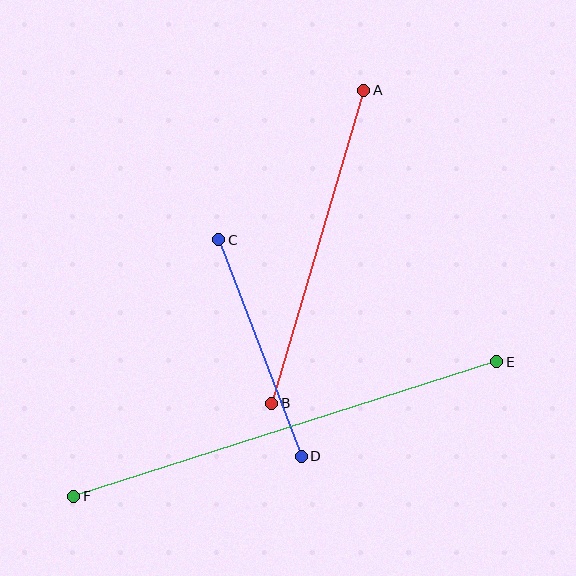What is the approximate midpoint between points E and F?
The midpoint is at approximately (285, 429) pixels.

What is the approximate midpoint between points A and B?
The midpoint is at approximately (318, 247) pixels.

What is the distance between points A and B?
The distance is approximately 326 pixels.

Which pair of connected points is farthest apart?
Points E and F are farthest apart.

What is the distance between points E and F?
The distance is approximately 444 pixels.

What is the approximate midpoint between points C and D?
The midpoint is at approximately (260, 348) pixels.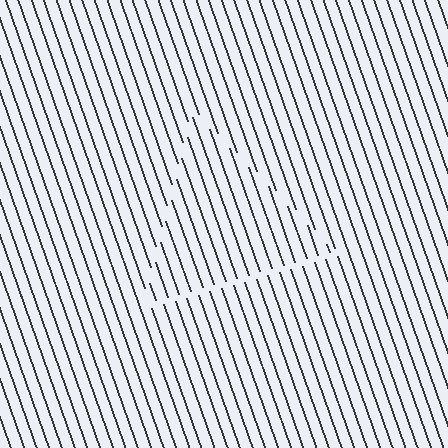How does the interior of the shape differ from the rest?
The interior of the shape contains the same grating, shifted by half a period — the contour is defined by the phase discontinuity where line-ends from the inner and outer gratings abut.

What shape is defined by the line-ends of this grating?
An illusory triangle. The interior of the shape contains the same grating, shifted by half a period — the contour is defined by the phase discontinuity where line-ends from the inner and outer gratings abut.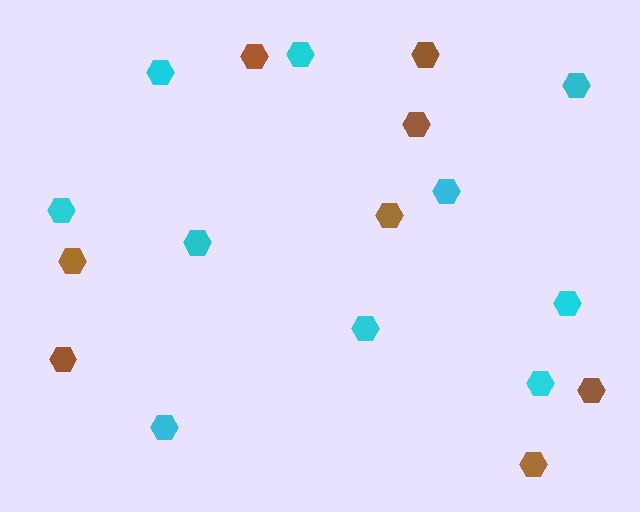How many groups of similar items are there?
There are 2 groups: one group of brown hexagons (8) and one group of cyan hexagons (10).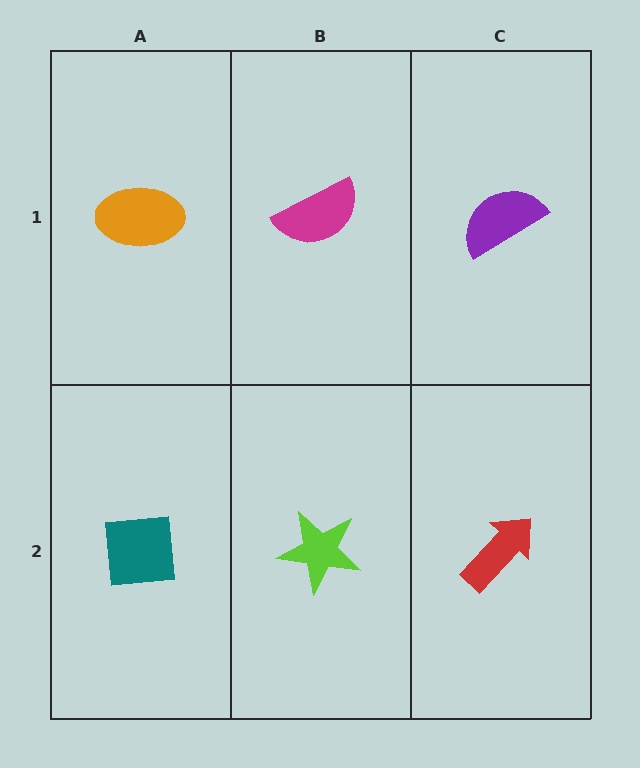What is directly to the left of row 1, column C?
A magenta semicircle.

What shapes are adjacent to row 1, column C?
A red arrow (row 2, column C), a magenta semicircle (row 1, column B).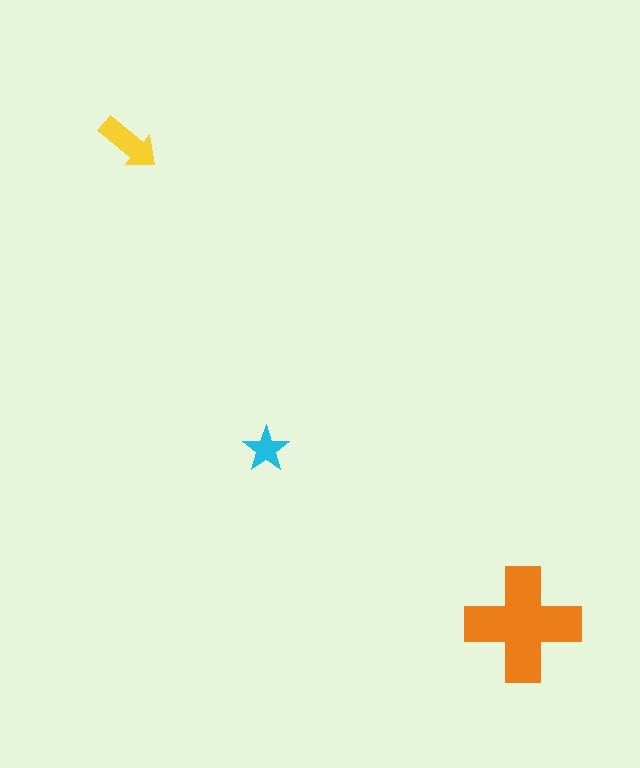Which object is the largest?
The orange cross.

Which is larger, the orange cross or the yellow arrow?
The orange cross.